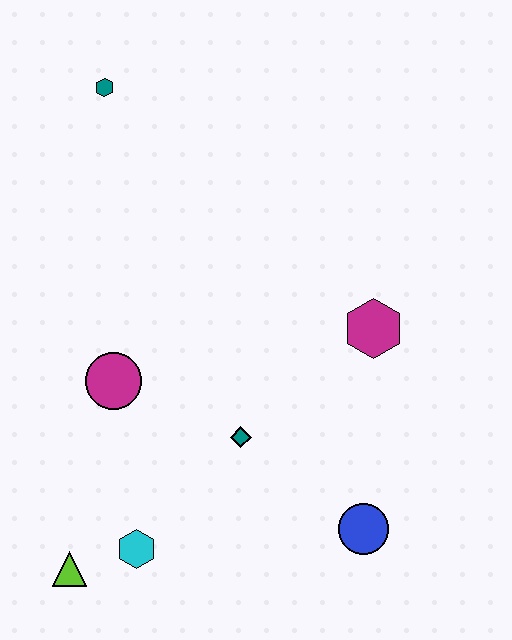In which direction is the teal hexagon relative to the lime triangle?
The teal hexagon is above the lime triangle.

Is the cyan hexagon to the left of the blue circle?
Yes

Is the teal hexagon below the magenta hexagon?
No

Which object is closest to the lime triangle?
The cyan hexagon is closest to the lime triangle.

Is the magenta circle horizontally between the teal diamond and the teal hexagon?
Yes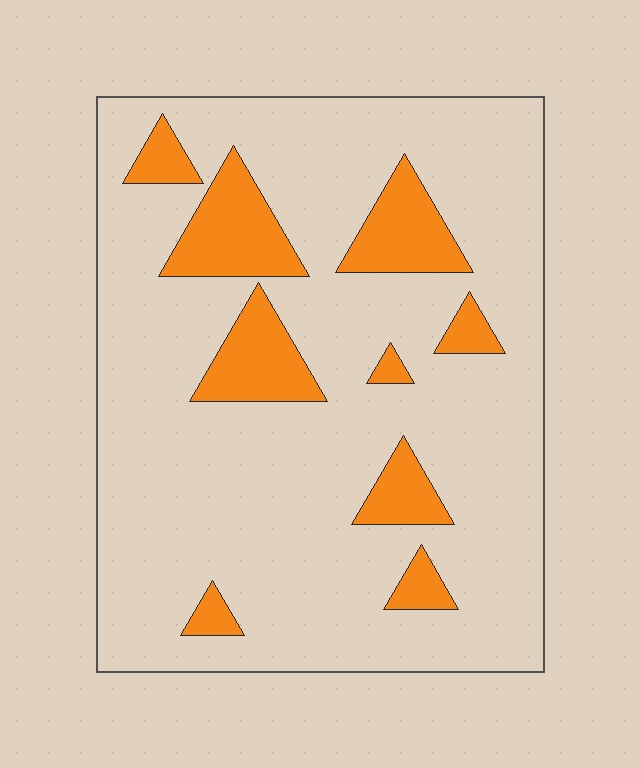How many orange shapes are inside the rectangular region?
9.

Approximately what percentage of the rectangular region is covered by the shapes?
Approximately 15%.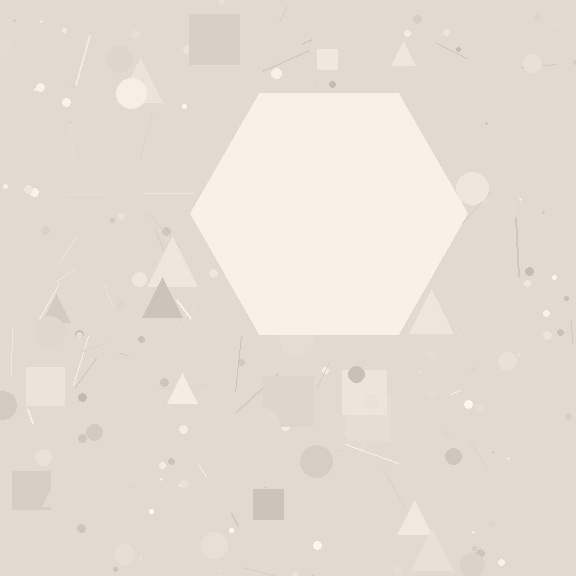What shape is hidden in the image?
A hexagon is hidden in the image.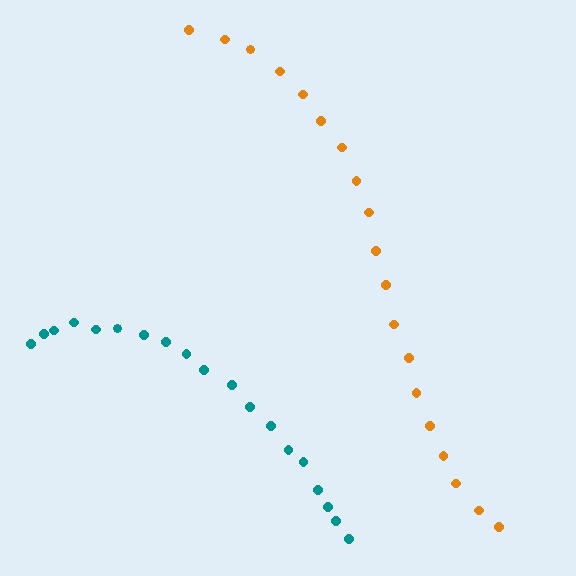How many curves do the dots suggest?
There are 2 distinct paths.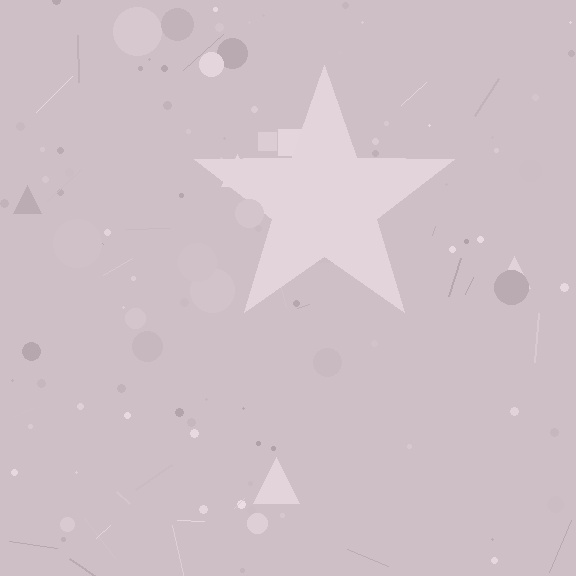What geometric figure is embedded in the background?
A star is embedded in the background.